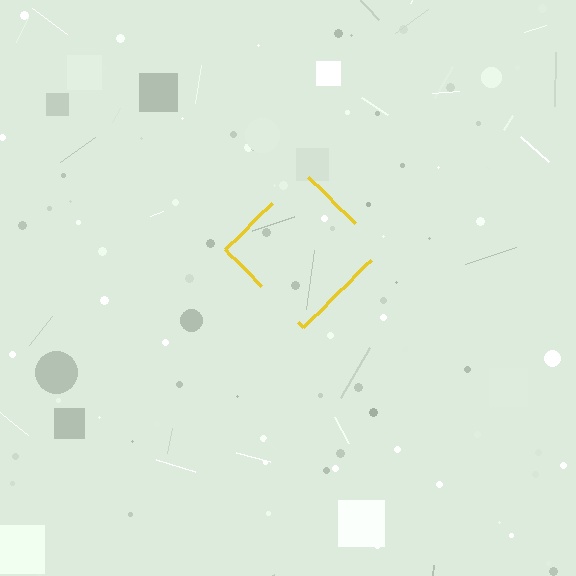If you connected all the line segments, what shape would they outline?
They would outline a diamond.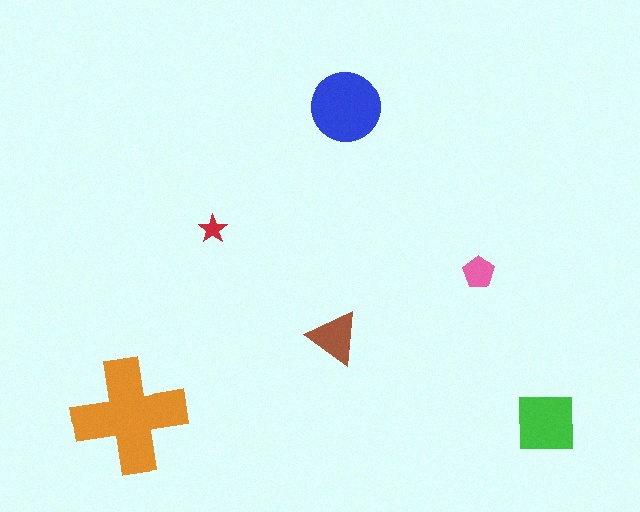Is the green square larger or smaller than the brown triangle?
Larger.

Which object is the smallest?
The red star.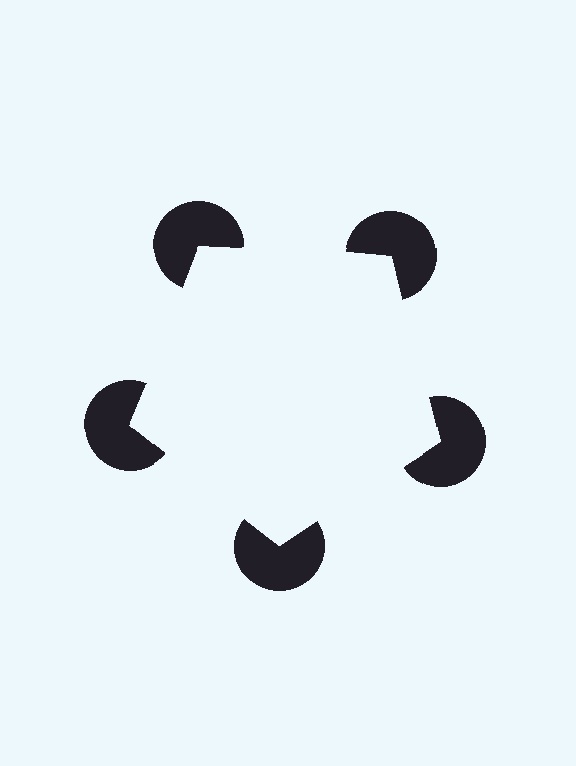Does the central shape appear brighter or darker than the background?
It typically appears slightly brighter than the background, even though no actual brightness change is drawn.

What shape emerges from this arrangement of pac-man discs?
An illusory pentagon — its edges are inferred from the aligned wedge cuts in the pac-man discs, not physically drawn.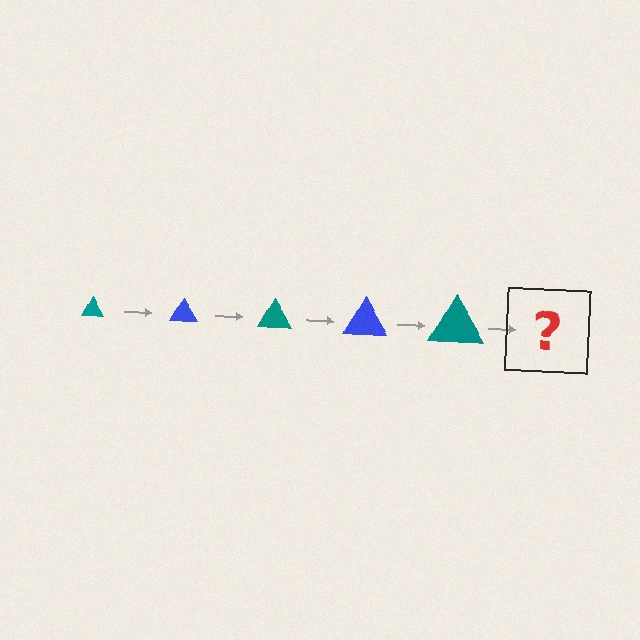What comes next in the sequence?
The next element should be a blue triangle, larger than the previous one.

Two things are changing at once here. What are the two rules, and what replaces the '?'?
The two rules are that the triangle grows larger each step and the color cycles through teal and blue. The '?' should be a blue triangle, larger than the previous one.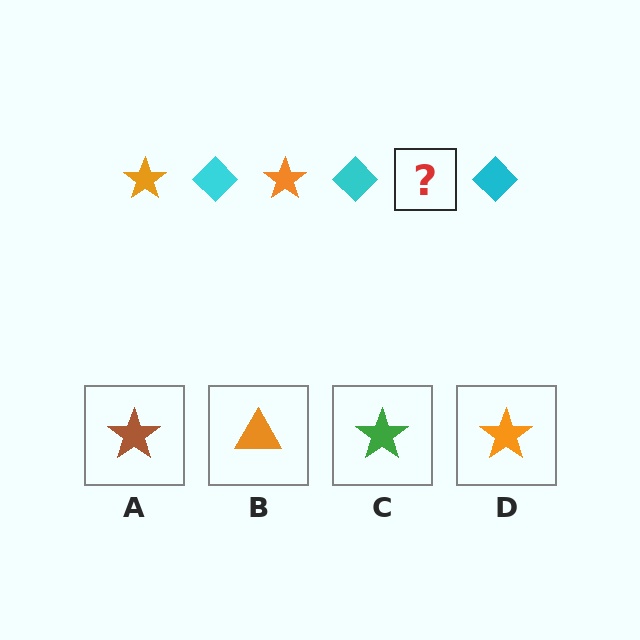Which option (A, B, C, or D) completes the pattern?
D.